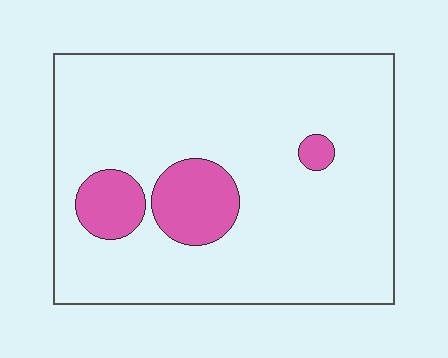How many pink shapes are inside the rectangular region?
3.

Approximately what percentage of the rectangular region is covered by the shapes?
Approximately 15%.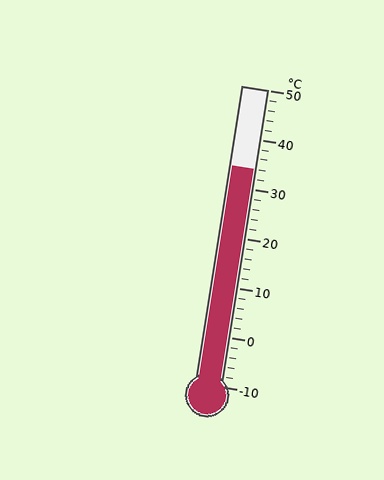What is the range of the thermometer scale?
The thermometer scale ranges from -10°C to 50°C.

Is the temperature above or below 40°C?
The temperature is below 40°C.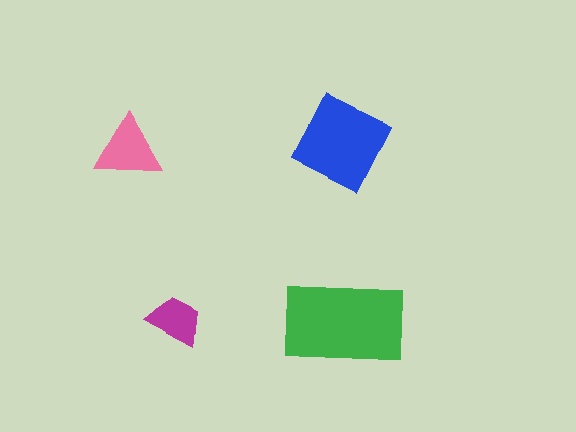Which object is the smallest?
The magenta trapezoid.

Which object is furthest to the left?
The pink triangle is leftmost.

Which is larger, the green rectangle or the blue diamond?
The green rectangle.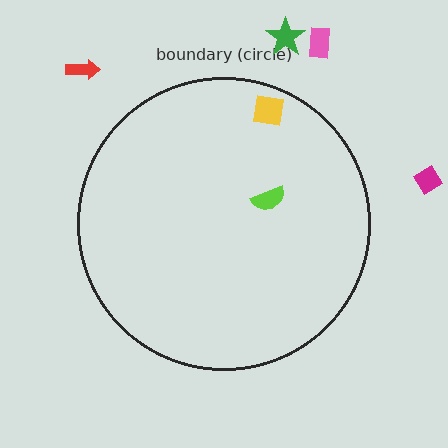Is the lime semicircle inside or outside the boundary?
Inside.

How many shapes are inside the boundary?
2 inside, 4 outside.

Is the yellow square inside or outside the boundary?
Inside.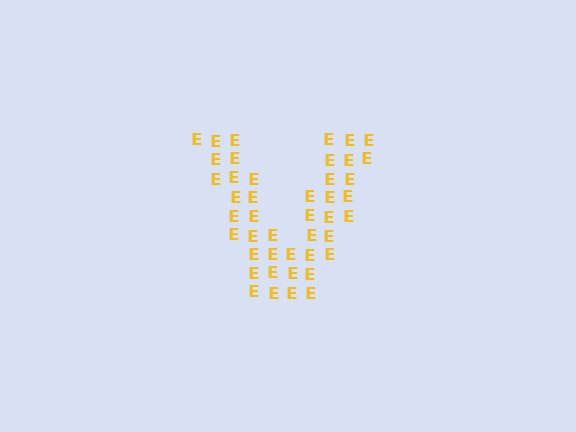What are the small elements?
The small elements are letter E's.